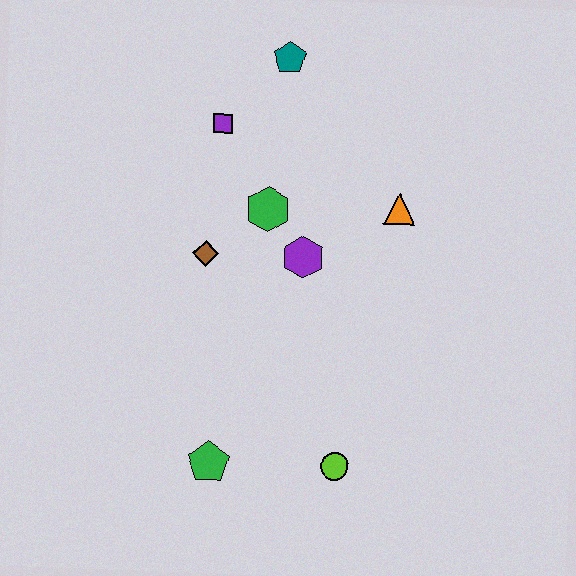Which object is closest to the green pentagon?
The lime circle is closest to the green pentagon.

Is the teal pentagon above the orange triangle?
Yes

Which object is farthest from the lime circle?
The teal pentagon is farthest from the lime circle.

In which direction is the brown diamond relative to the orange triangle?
The brown diamond is to the left of the orange triangle.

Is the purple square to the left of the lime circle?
Yes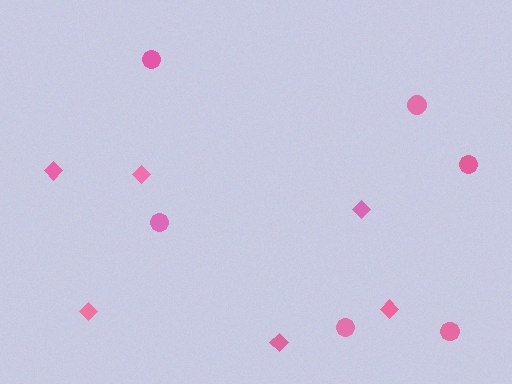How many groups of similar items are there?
There are 2 groups: one group of circles (6) and one group of diamonds (6).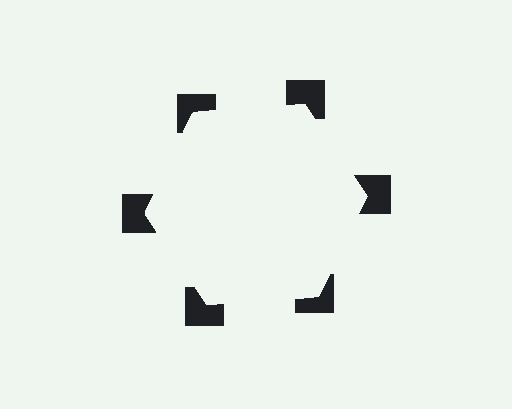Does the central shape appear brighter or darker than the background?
It typically appears slightly brighter than the background, even though no actual brightness change is drawn.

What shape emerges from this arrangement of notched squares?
An illusory hexagon — its edges are inferred from the aligned wedge cuts in the notched squares, not physically drawn.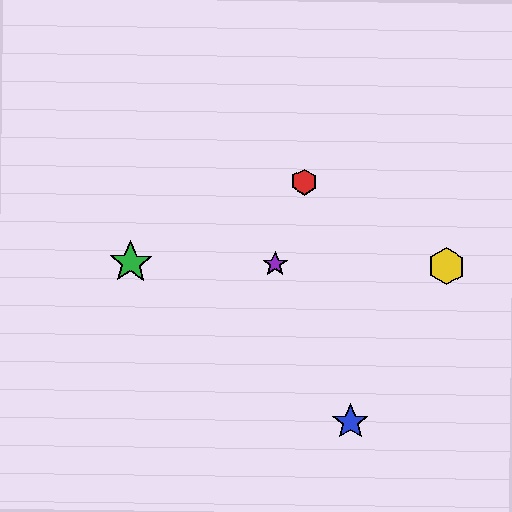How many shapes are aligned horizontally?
3 shapes (the green star, the yellow hexagon, the purple star) are aligned horizontally.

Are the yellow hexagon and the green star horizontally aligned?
Yes, both are at y≈266.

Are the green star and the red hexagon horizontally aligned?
No, the green star is at y≈262 and the red hexagon is at y≈182.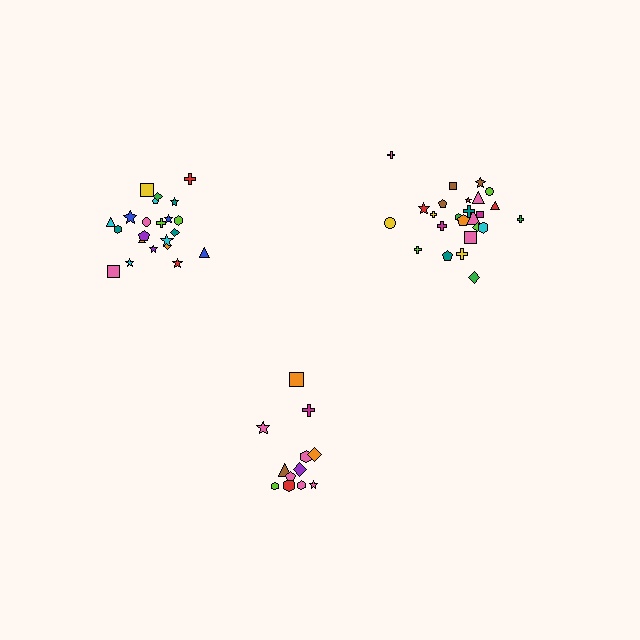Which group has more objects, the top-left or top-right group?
The top-right group.